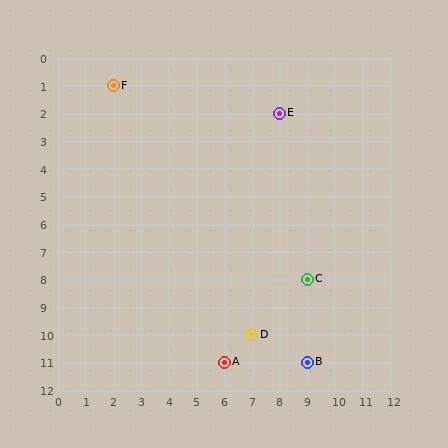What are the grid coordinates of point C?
Point C is at grid coordinates (9, 8).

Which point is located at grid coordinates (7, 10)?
Point D is at (7, 10).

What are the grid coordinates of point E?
Point E is at grid coordinates (8, 2).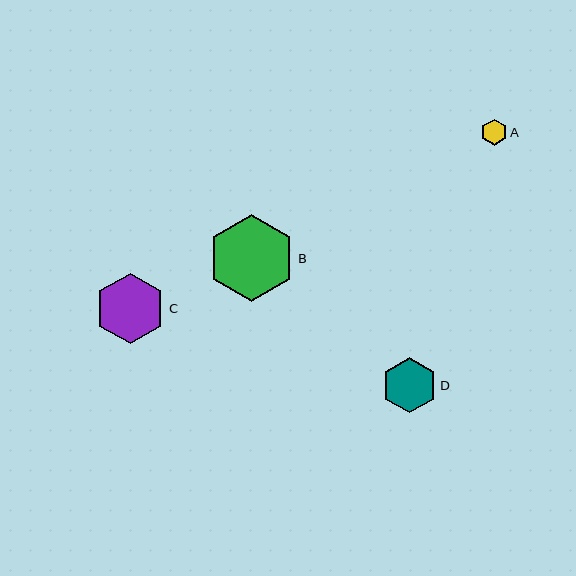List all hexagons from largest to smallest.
From largest to smallest: B, C, D, A.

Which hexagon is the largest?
Hexagon B is the largest with a size of approximately 87 pixels.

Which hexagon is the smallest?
Hexagon A is the smallest with a size of approximately 26 pixels.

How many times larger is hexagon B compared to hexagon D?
Hexagon B is approximately 1.6 times the size of hexagon D.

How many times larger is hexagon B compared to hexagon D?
Hexagon B is approximately 1.6 times the size of hexagon D.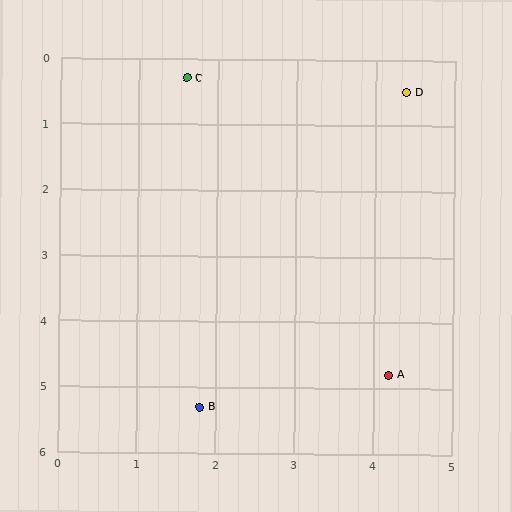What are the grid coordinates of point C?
Point C is at approximately (1.6, 0.3).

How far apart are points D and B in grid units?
Points D and B are about 5.5 grid units apart.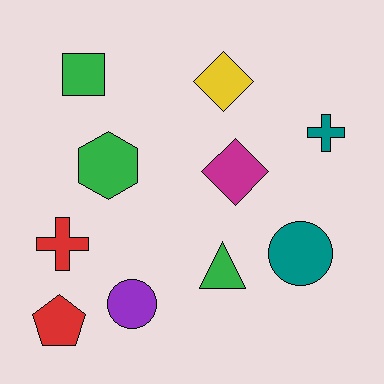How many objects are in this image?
There are 10 objects.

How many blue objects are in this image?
There are no blue objects.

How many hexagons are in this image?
There is 1 hexagon.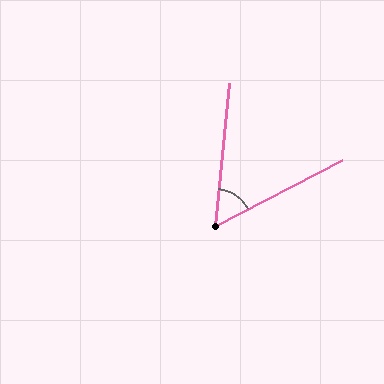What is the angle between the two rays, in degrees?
Approximately 57 degrees.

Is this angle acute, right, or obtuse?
It is acute.